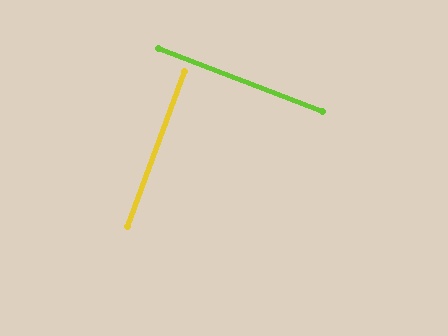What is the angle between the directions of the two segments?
Approximately 89 degrees.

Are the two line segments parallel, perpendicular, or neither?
Perpendicular — they meet at approximately 89°.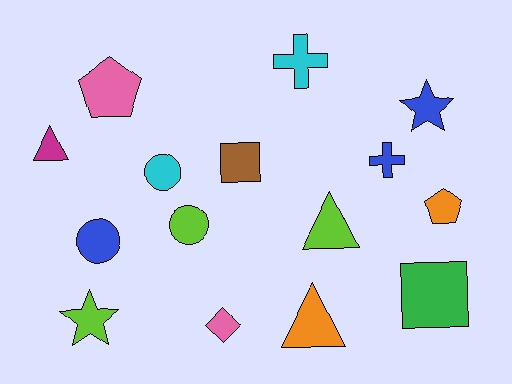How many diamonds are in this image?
There is 1 diamond.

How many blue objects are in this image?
There are 3 blue objects.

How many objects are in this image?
There are 15 objects.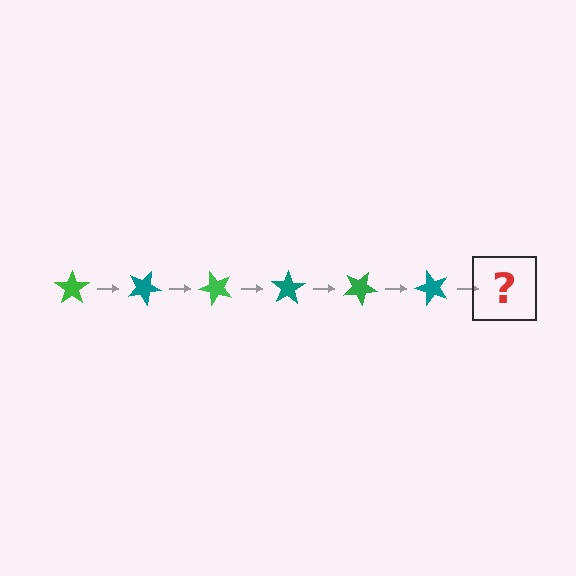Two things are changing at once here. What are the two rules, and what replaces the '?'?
The two rules are that it rotates 25 degrees each step and the color cycles through green and teal. The '?' should be a green star, rotated 150 degrees from the start.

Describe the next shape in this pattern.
It should be a green star, rotated 150 degrees from the start.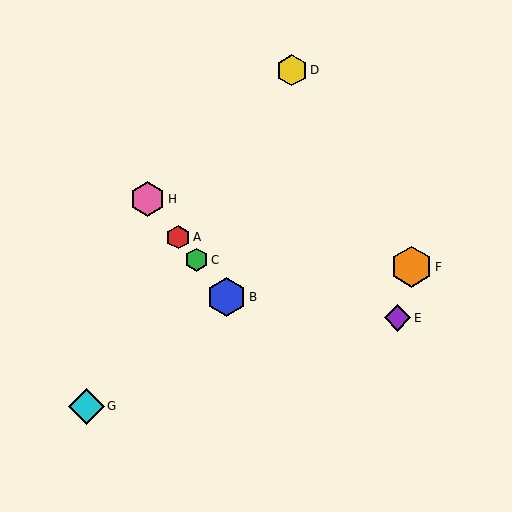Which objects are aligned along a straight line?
Objects A, B, C, H are aligned along a straight line.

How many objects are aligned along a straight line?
4 objects (A, B, C, H) are aligned along a straight line.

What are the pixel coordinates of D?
Object D is at (292, 70).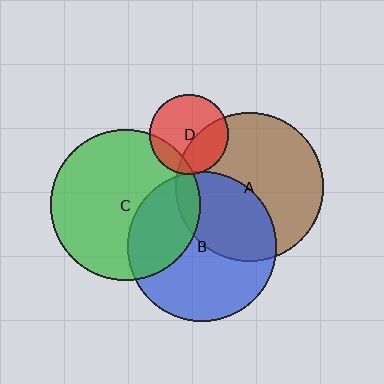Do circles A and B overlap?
Yes.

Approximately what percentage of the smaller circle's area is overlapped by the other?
Approximately 40%.